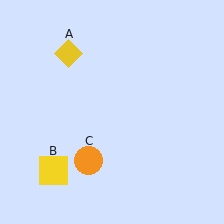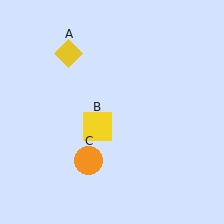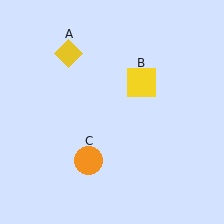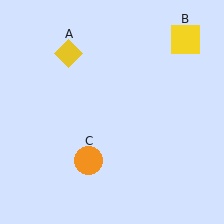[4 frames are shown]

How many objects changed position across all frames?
1 object changed position: yellow square (object B).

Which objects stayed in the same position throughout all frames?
Yellow diamond (object A) and orange circle (object C) remained stationary.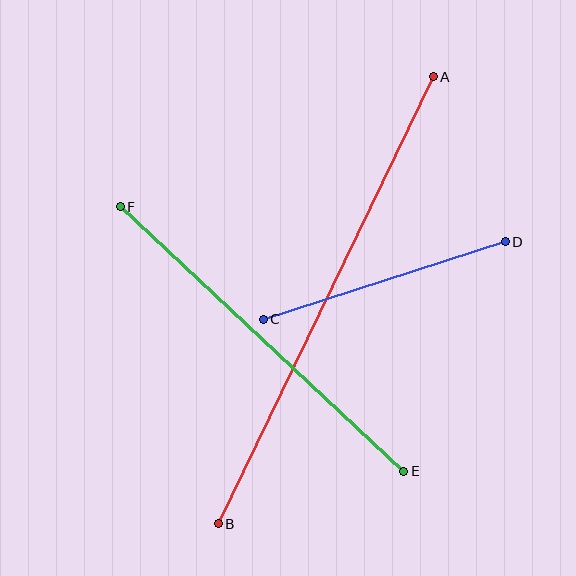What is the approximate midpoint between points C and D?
The midpoint is at approximately (384, 281) pixels.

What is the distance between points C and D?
The distance is approximately 254 pixels.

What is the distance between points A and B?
The distance is approximately 496 pixels.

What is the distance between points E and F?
The distance is approximately 388 pixels.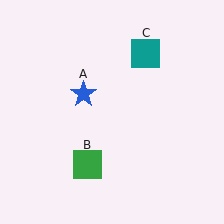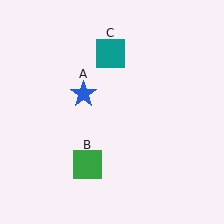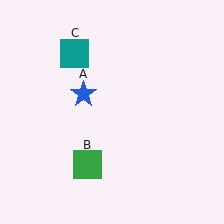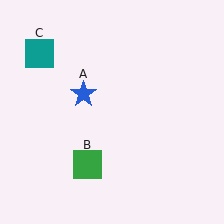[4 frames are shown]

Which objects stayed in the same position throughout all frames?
Blue star (object A) and green square (object B) remained stationary.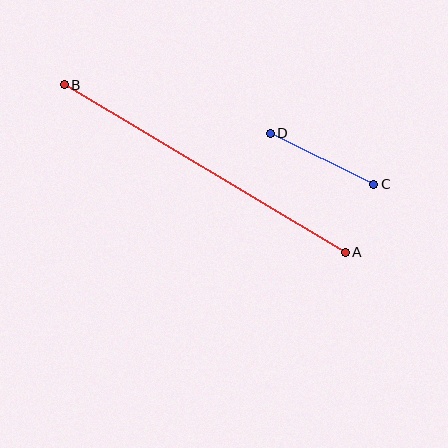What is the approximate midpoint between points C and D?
The midpoint is at approximately (322, 159) pixels.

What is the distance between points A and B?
The distance is approximately 327 pixels.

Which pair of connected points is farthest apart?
Points A and B are farthest apart.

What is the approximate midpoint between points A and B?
The midpoint is at approximately (205, 169) pixels.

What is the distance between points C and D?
The distance is approximately 115 pixels.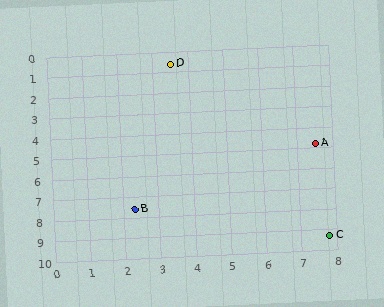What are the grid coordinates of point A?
Point A is at approximately (7.5, 4.8).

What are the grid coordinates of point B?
Point B is at approximately (2.3, 7.6).